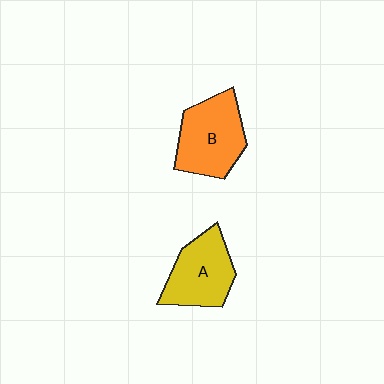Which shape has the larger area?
Shape B (orange).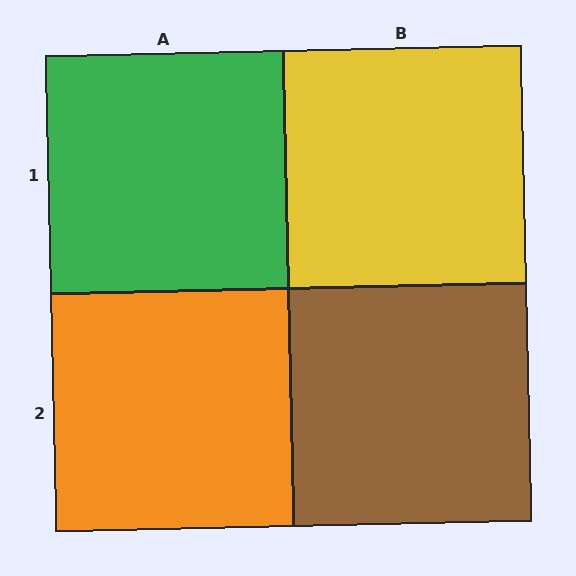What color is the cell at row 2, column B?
Brown.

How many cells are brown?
1 cell is brown.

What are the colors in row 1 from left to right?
Green, yellow.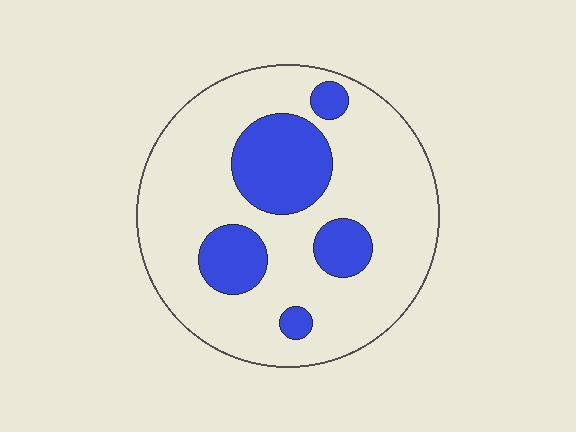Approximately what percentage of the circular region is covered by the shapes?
Approximately 25%.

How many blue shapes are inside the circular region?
5.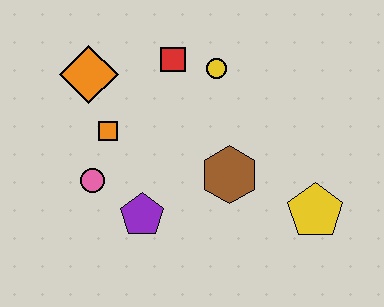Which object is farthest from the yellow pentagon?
The orange diamond is farthest from the yellow pentagon.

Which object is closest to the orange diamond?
The orange square is closest to the orange diamond.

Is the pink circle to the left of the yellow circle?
Yes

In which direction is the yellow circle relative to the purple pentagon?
The yellow circle is above the purple pentagon.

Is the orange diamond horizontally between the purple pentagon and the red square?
No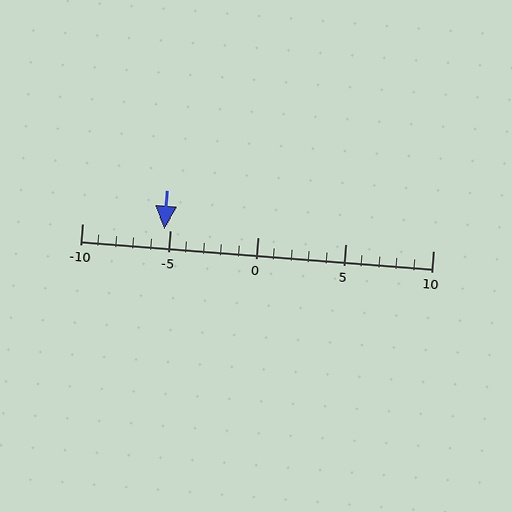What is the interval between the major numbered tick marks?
The major tick marks are spaced 5 units apart.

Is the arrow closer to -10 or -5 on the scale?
The arrow is closer to -5.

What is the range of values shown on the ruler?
The ruler shows values from -10 to 10.